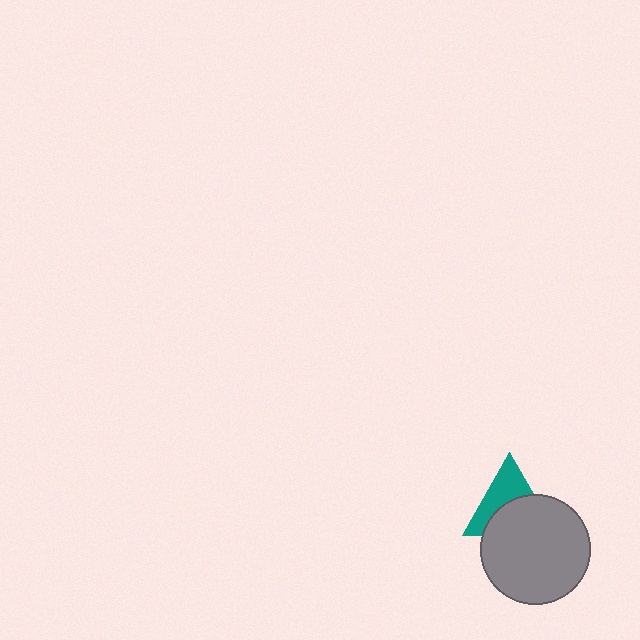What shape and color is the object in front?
The object in front is a gray circle.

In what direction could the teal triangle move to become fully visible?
The teal triangle could move up. That would shift it out from behind the gray circle entirely.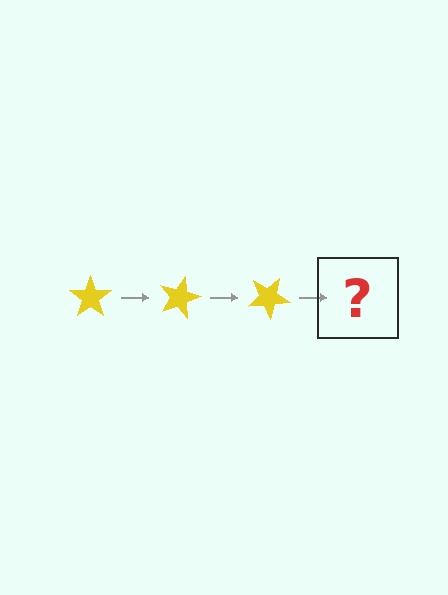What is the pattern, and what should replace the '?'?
The pattern is that the star rotates 15 degrees each step. The '?' should be a yellow star rotated 45 degrees.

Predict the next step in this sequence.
The next step is a yellow star rotated 45 degrees.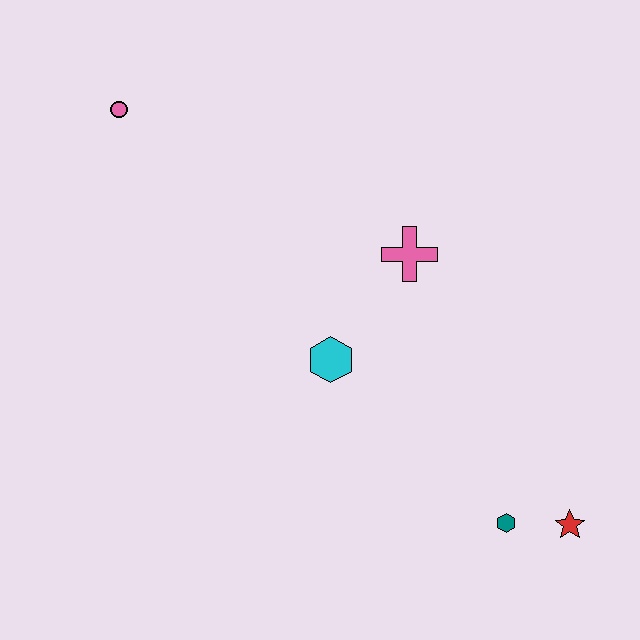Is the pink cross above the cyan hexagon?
Yes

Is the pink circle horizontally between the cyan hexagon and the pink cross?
No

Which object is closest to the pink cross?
The cyan hexagon is closest to the pink cross.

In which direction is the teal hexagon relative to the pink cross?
The teal hexagon is below the pink cross.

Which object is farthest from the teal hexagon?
The pink circle is farthest from the teal hexagon.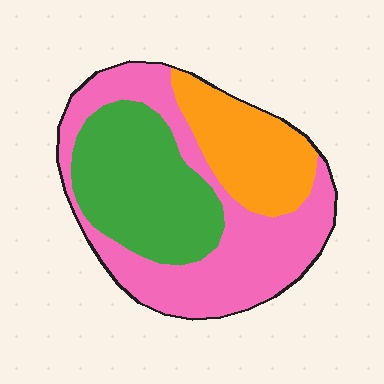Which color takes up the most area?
Pink, at roughly 45%.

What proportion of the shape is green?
Green covers 33% of the shape.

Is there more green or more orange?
Green.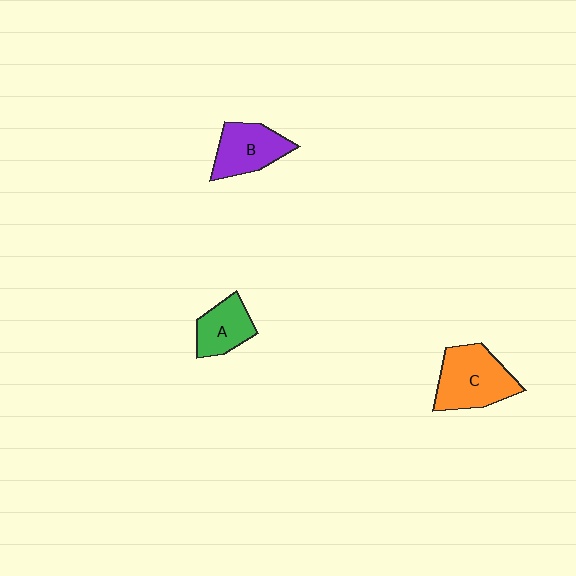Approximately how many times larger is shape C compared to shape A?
Approximately 1.6 times.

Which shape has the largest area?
Shape C (orange).